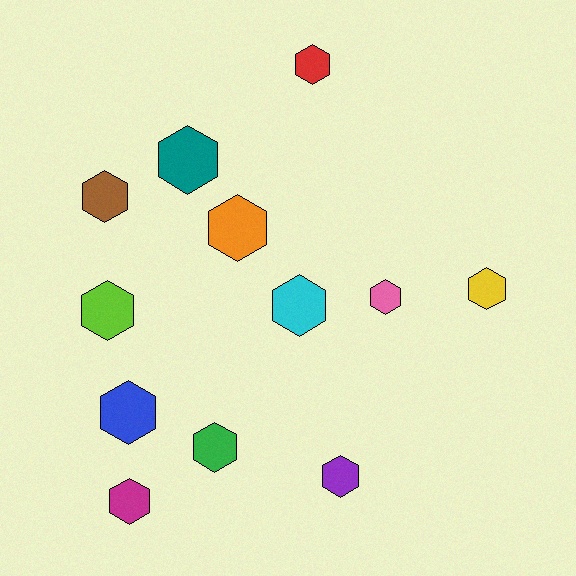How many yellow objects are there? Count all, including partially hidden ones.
There is 1 yellow object.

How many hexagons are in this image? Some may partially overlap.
There are 12 hexagons.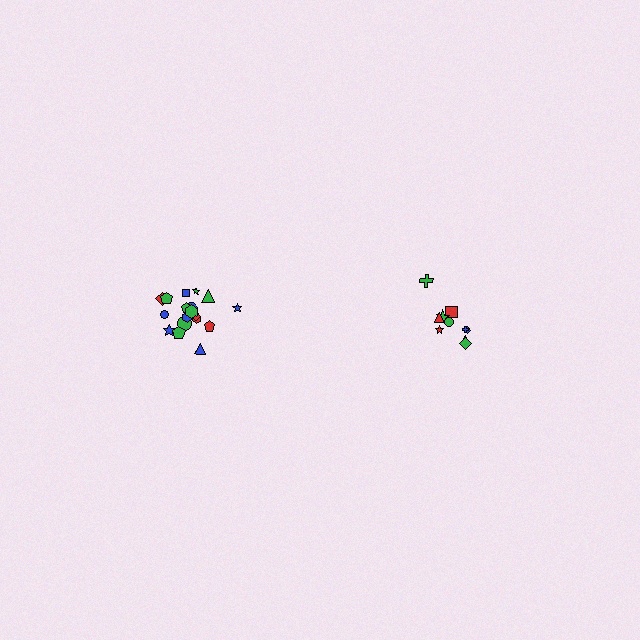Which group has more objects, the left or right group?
The left group.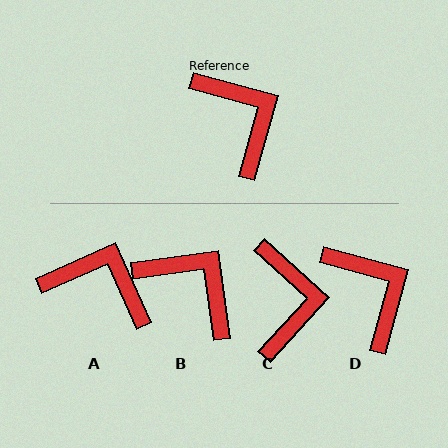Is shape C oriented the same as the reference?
No, it is off by about 27 degrees.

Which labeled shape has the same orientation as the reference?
D.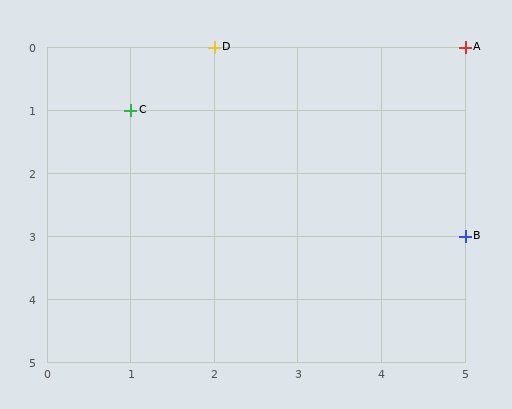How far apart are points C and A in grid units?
Points C and A are 4 columns and 1 row apart (about 4.1 grid units diagonally).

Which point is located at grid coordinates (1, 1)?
Point C is at (1, 1).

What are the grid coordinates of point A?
Point A is at grid coordinates (5, 0).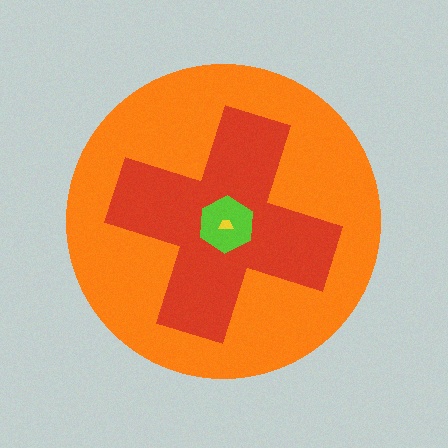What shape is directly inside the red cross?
The lime hexagon.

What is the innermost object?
The yellow trapezoid.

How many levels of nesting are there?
4.